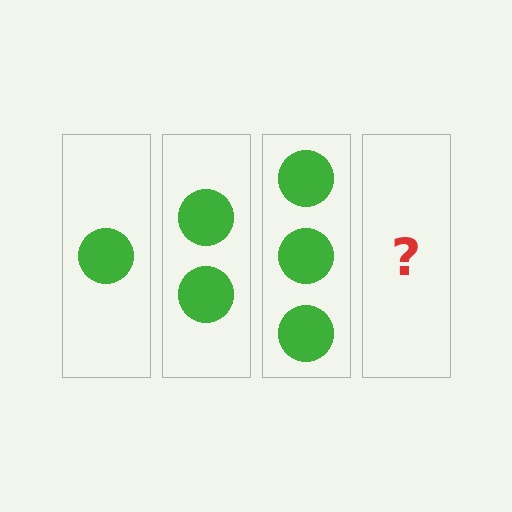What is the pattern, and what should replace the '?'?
The pattern is that each step adds one more circle. The '?' should be 4 circles.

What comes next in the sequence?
The next element should be 4 circles.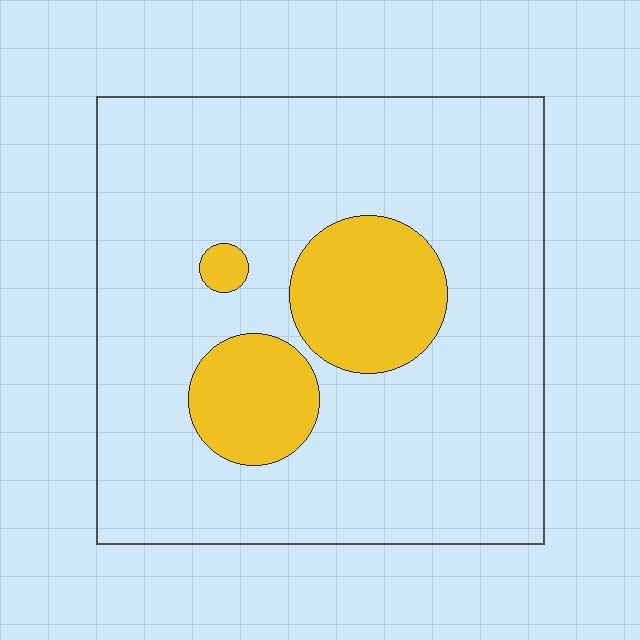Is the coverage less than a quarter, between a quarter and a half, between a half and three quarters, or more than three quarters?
Less than a quarter.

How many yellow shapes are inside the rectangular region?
3.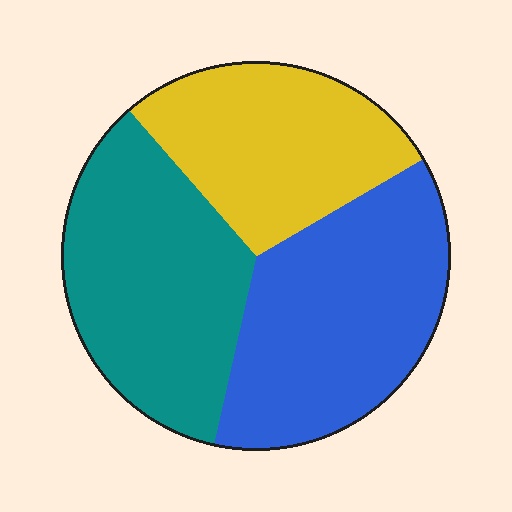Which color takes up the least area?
Yellow, at roughly 30%.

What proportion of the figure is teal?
Teal covers 35% of the figure.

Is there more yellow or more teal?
Teal.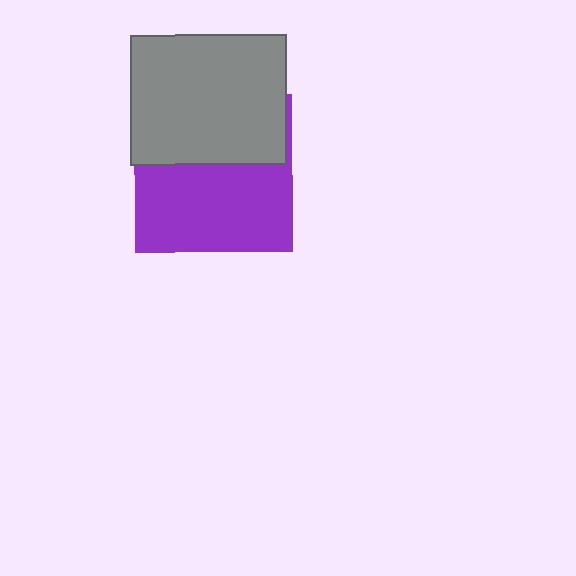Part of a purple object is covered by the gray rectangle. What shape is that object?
It is a square.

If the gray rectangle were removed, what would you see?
You would see the complete purple square.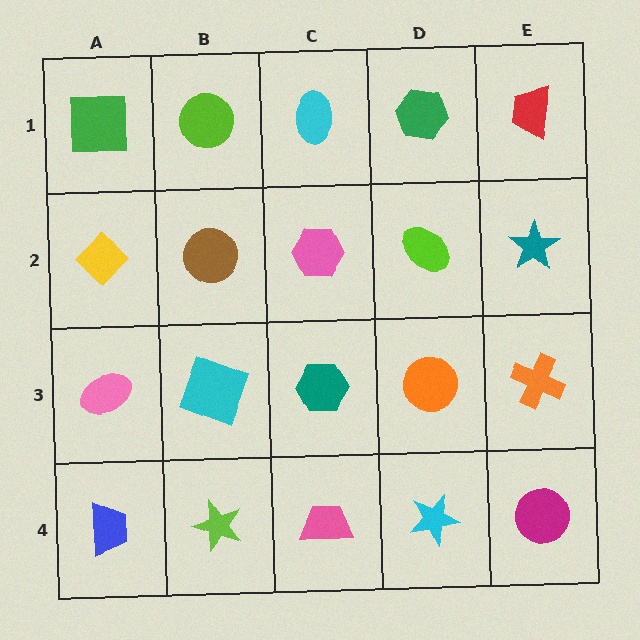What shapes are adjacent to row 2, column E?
A red trapezoid (row 1, column E), an orange cross (row 3, column E), a lime ellipse (row 2, column D).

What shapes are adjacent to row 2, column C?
A cyan ellipse (row 1, column C), a teal hexagon (row 3, column C), a brown circle (row 2, column B), a lime ellipse (row 2, column D).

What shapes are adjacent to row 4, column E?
An orange cross (row 3, column E), a cyan star (row 4, column D).